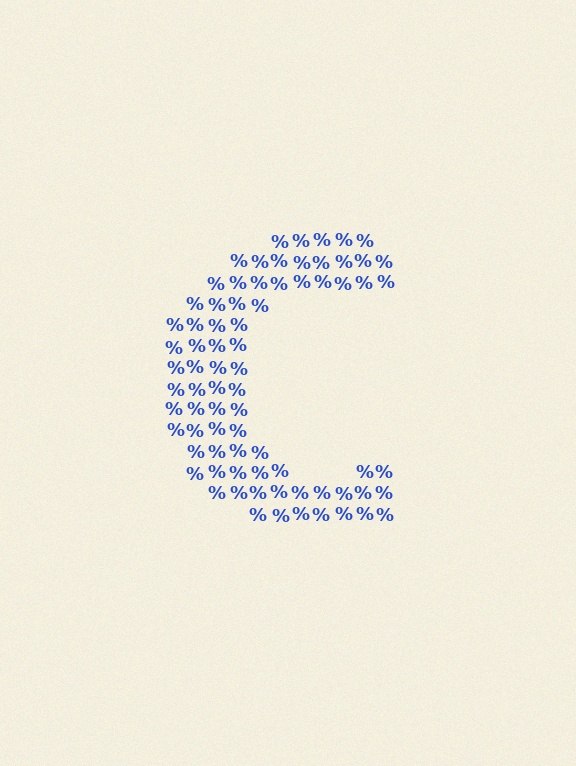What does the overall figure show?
The overall figure shows the letter C.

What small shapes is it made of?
It is made of small percent signs.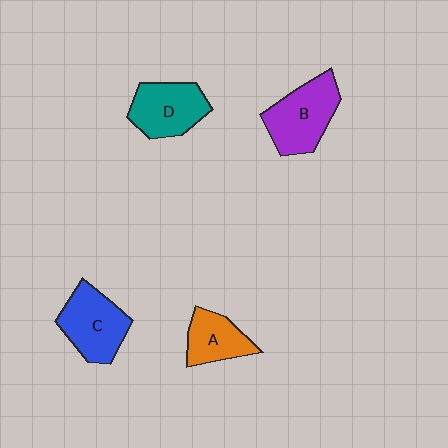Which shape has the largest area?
Shape B (purple).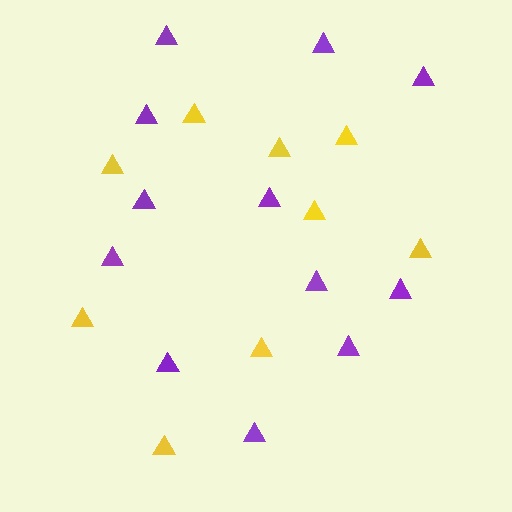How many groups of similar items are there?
There are 2 groups: one group of yellow triangles (9) and one group of purple triangles (12).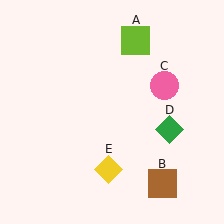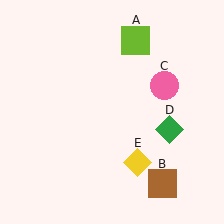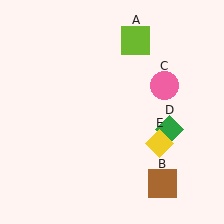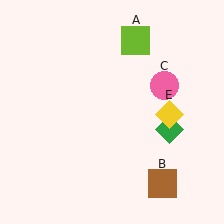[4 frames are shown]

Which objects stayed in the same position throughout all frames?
Lime square (object A) and brown square (object B) and pink circle (object C) and green diamond (object D) remained stationary.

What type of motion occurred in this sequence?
The yellow diamond (object E) rotated counterclockwise around the center of the scene.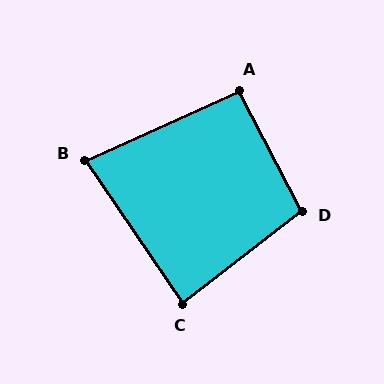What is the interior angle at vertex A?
Approximately 93 degrees (approximately right).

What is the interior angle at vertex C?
Approximately 87 degrees (approximately right).